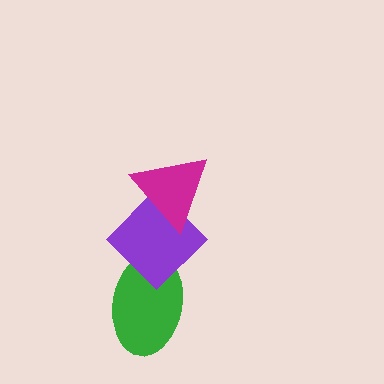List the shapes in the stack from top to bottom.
From top to bottom: the magenta triangle, the purple diamond, the green ellipse.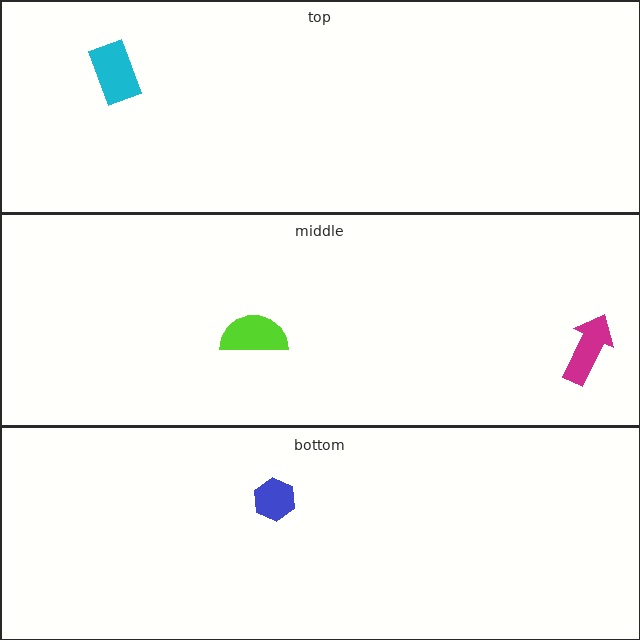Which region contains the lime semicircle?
The middle region.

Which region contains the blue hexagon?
The bottom region.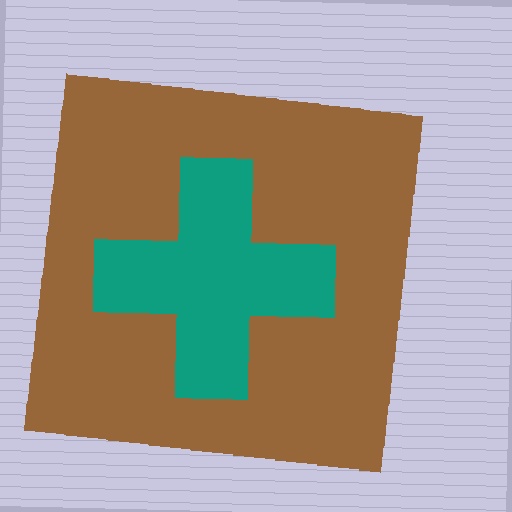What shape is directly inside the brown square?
The teal cross.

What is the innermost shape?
The teal cross.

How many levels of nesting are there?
2.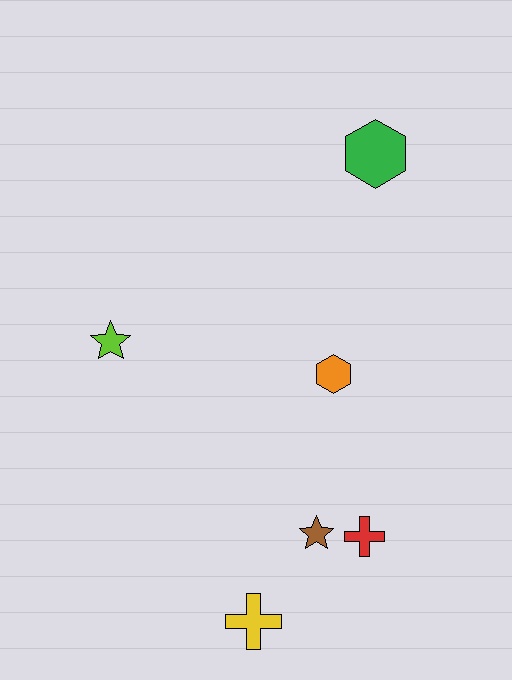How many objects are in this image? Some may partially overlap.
There are 6 objects.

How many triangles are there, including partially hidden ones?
There are no triangles.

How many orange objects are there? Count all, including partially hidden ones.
There is 1 orange object.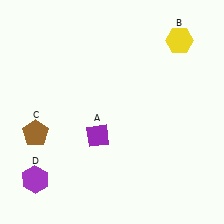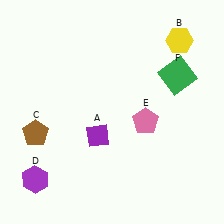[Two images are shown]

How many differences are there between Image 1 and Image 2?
There are 2 differences between the two images.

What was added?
A pink pentagon (E), a green square (F) were added in Image 2.